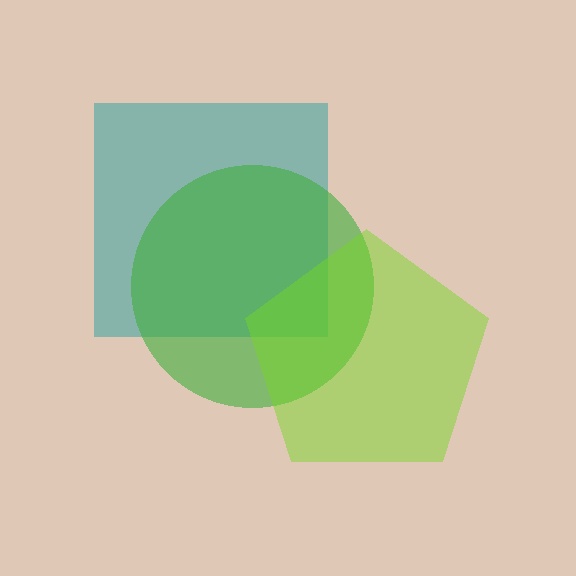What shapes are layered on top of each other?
The layered shapes are: a teal square, a green circle, a lime pentagon.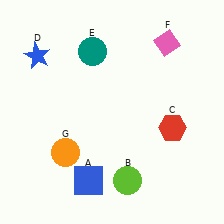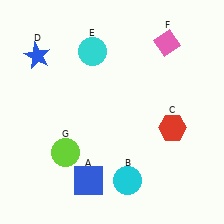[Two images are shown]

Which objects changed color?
B changed from lime to cyan. E changed from teal to cyan. G changed from orange to lime.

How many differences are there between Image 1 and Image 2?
There are 3 differences between the two images.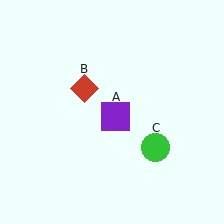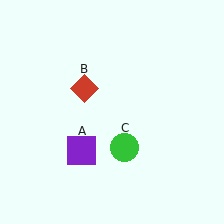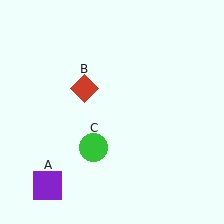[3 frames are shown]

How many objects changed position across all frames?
2 objects changed position: purple square (object A), green circle (object C).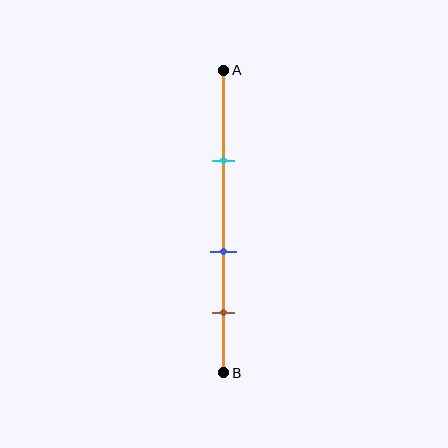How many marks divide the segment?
There are 3 marks dividing the segment.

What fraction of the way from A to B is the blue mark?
The blue mark is approximately 60% (0.6) of the way from A to B.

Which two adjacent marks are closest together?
The blue and brown marks are the closest adjacent pair.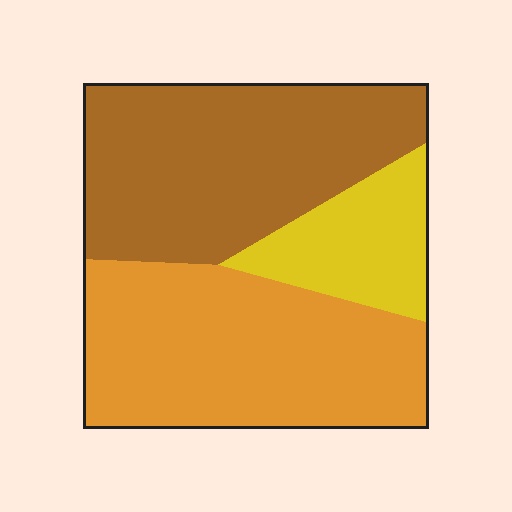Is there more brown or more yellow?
Brown.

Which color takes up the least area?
Yellow, at roughly 15%.